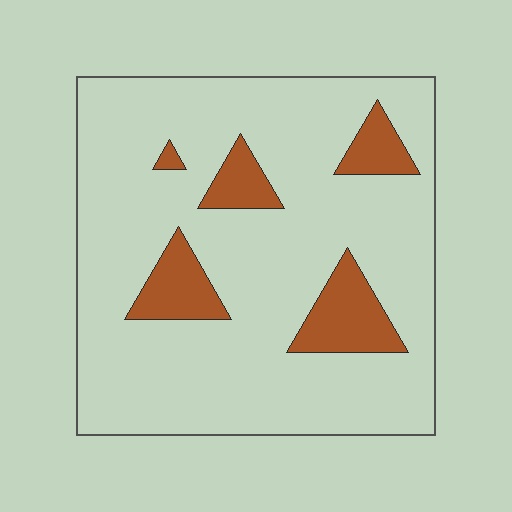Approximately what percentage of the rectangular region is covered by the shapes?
Approximately 15%.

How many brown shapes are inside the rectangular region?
5.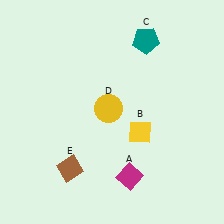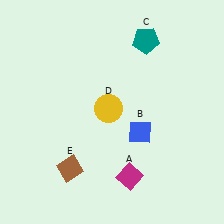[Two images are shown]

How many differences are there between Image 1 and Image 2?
There is 1 difference between the two images.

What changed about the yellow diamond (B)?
In Image 1, B is yellow. In Image 2, it changed to blue.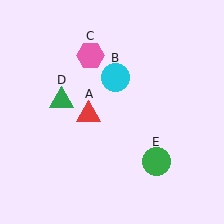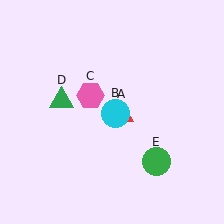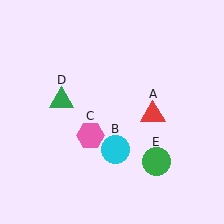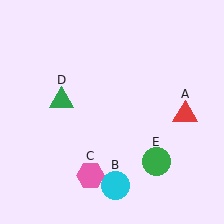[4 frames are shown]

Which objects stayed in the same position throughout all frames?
Green triangle (object D) and green circle (object E) remained stationary.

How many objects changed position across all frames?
3 objects changed position: red triangle (object A), cyan circle (object B), pink hexagon (object C).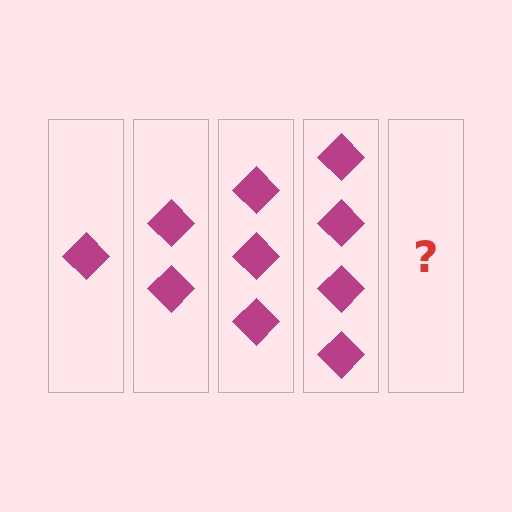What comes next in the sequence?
The next element should be 5 diamonds.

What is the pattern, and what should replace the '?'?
The pattern is that each step adds one more diamond. The '?' should be 5 diamonds.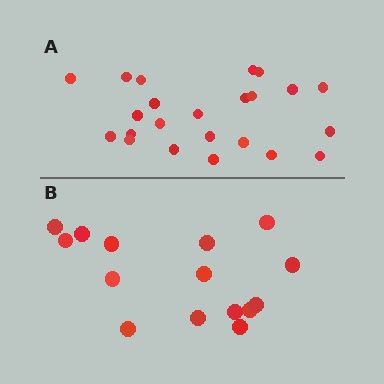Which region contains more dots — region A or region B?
Region A (the top region) has more dots.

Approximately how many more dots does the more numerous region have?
Region A has roughly 8 or so more dots than region B.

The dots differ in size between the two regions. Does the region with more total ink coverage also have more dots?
No. Region B has more total ink coverage because its dots are larger, but region A actually contains more individual dots. Total area can be misleading — the number of items is what matters here.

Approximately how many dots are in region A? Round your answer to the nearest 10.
About 20 dots. (The exact count is 23, which rounds to 20.)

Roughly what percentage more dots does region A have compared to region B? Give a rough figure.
About 55% more.